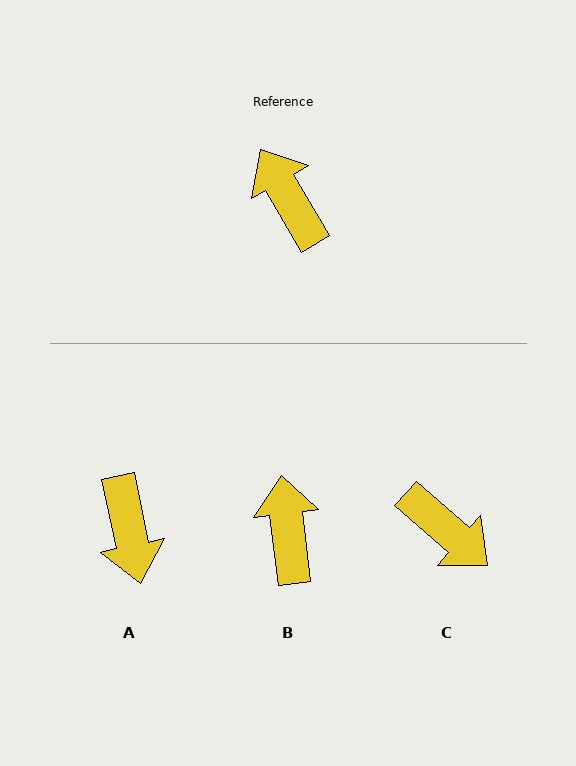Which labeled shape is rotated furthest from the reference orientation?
A, about 162 degrees away.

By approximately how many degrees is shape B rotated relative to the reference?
Approximately 23 degrees clockwise.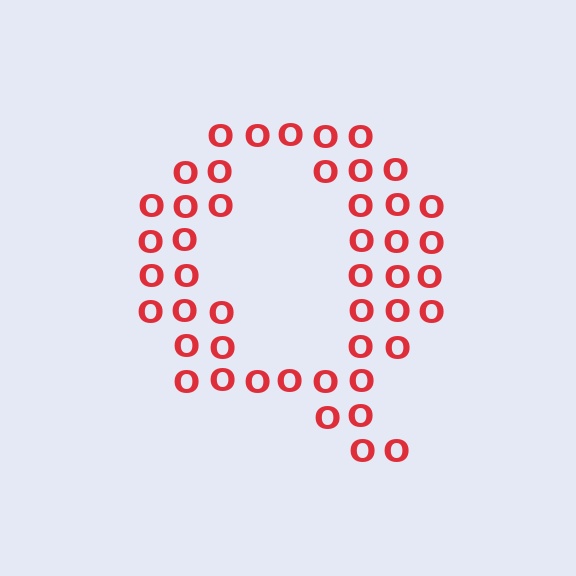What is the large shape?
The large shape is the letter Q.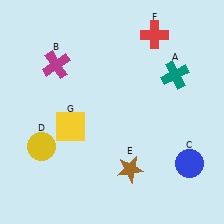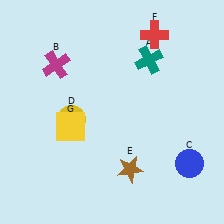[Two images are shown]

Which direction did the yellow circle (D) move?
The yellow circle (D) moved right.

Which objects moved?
The objects that moved are: the teal cross (A), the yellow circle (D).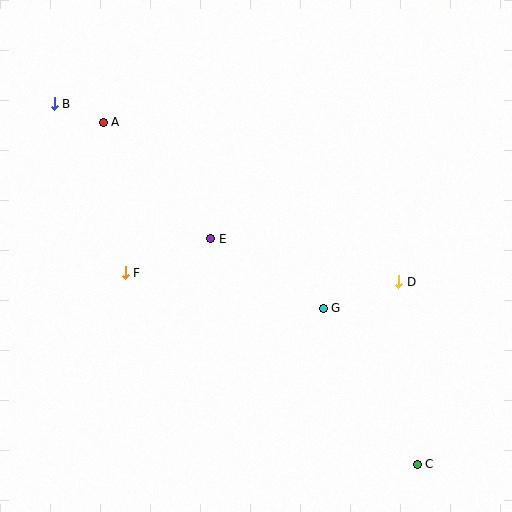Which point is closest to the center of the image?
Point E at (211, 239) is closest to the center.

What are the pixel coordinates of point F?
Point F is at (125, 273).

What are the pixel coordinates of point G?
Point G is at (323, 308).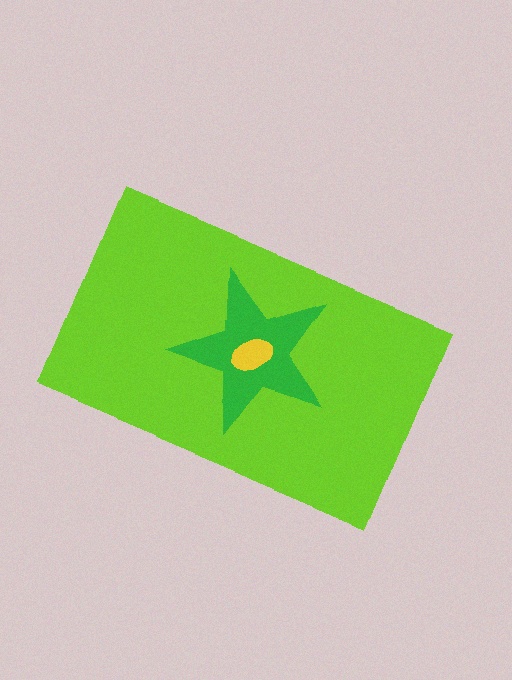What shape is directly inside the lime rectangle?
The green star.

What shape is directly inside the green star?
The yellow ellipse.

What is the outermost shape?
The lime rectangle.